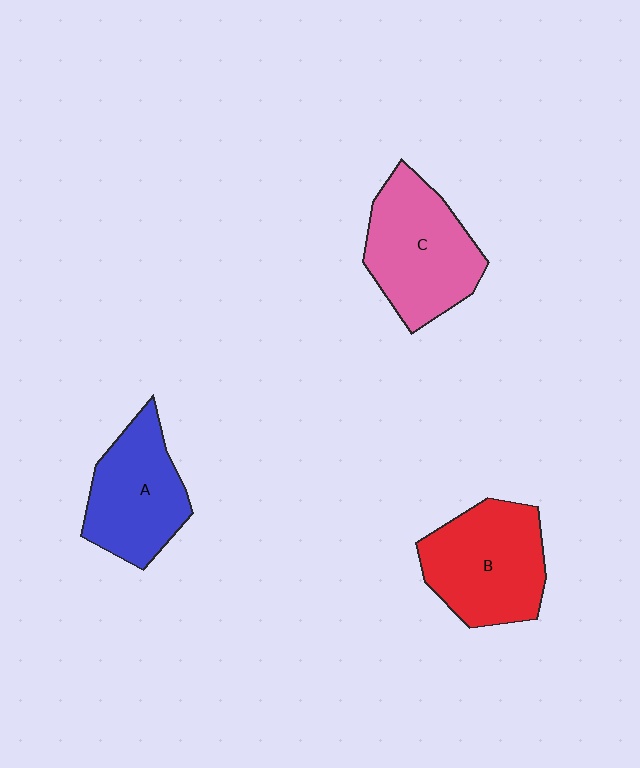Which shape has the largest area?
Shape C (pink).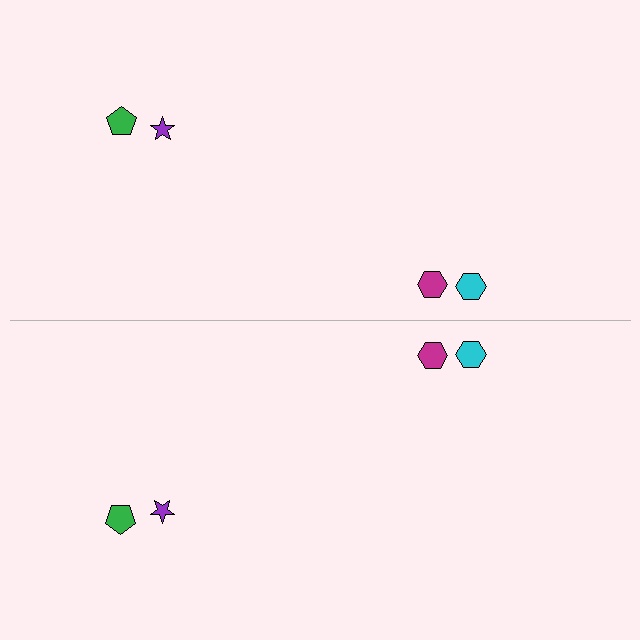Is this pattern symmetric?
Yes, this pattern has bilateral (reflection) symmetry.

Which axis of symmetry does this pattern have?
The pattern has a horizontal axis of symmetry running through the center of the image.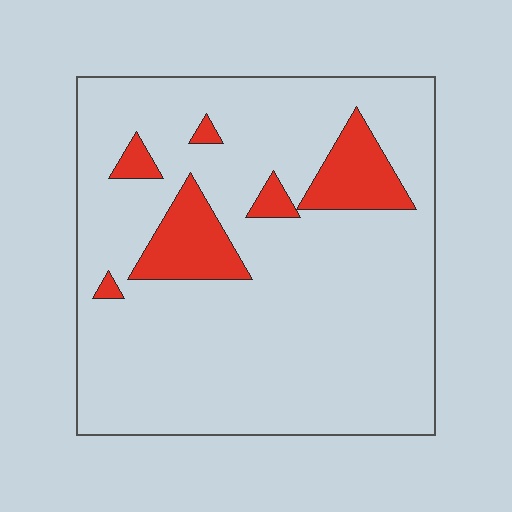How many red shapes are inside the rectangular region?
6.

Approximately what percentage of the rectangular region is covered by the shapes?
Approximately 15%.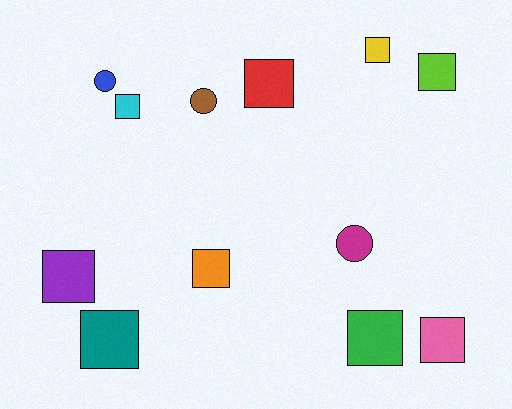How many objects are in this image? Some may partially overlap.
There are 12 objects.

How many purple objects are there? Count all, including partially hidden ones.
There is 1 purple object.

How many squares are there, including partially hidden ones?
There are 9 squares.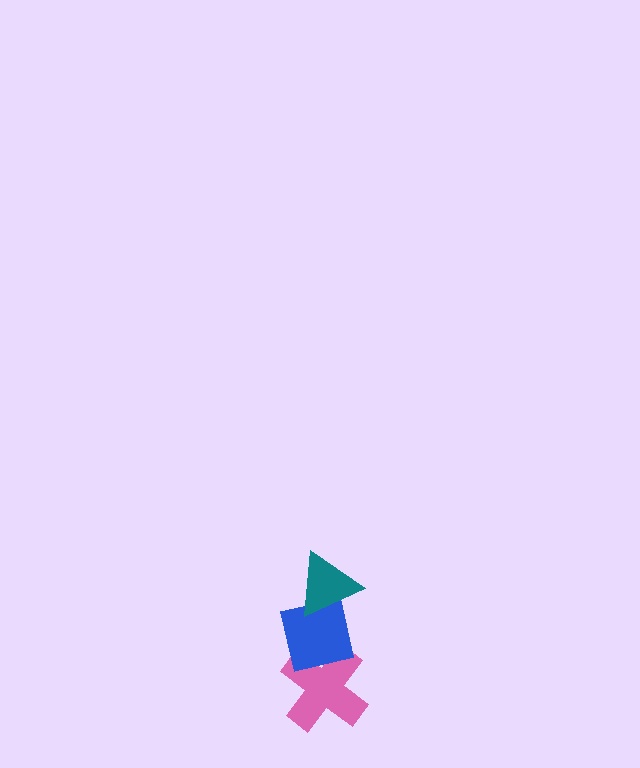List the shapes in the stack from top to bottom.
From top to bottom: the teal triangle, the blue square, the pink cross.